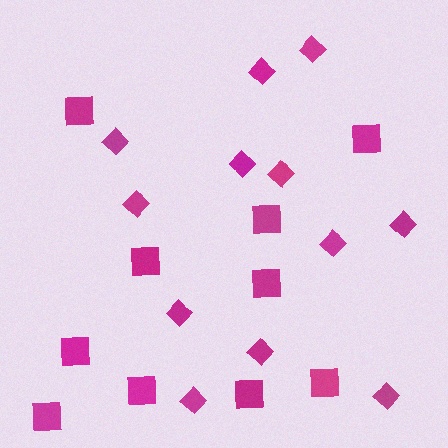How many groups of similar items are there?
There are 2 groups: one group of diamonds (12) and one group of squares (10).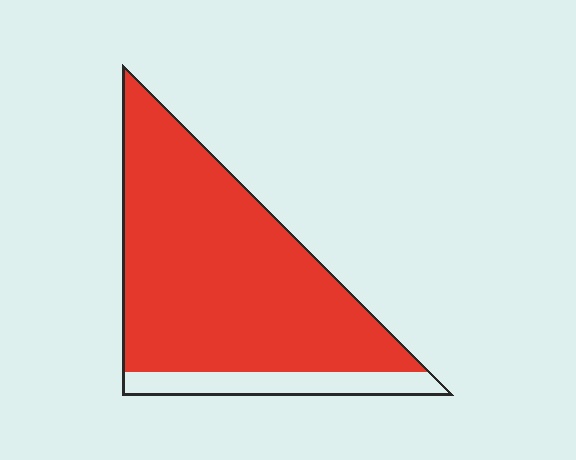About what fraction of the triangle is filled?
About seven eighths (7/8).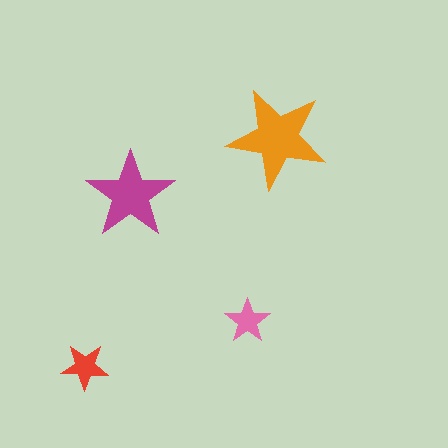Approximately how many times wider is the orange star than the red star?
About 2 times wider.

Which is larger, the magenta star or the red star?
The magenta one.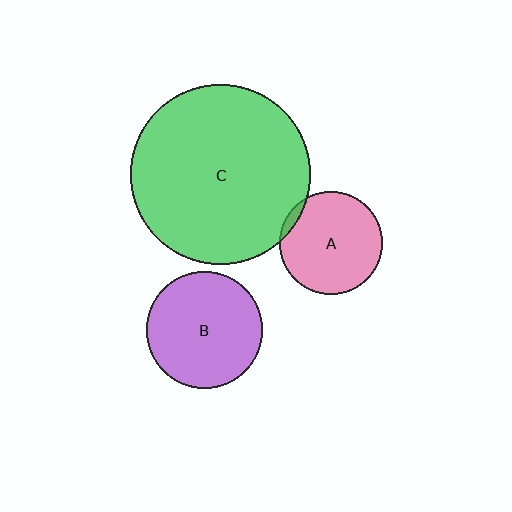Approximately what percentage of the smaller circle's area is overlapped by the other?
Approximately 5%.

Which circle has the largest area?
Circle C (green).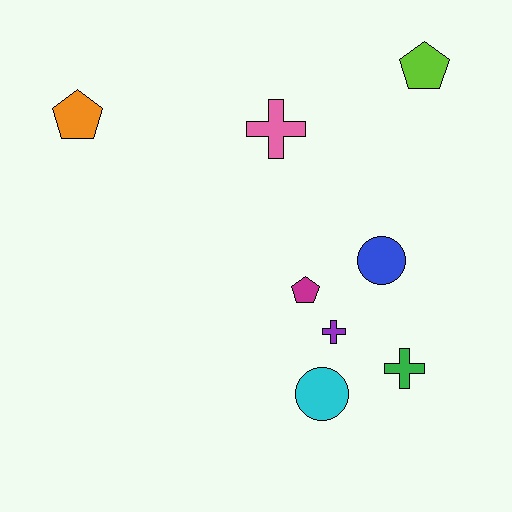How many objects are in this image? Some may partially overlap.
There are 8 objects.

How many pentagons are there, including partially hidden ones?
There are 3 pentagons.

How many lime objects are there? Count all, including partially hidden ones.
There is 1 lime object.